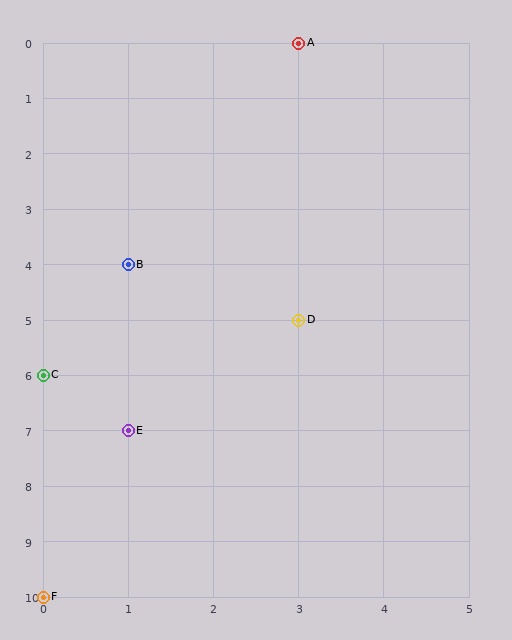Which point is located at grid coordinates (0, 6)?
Point C is at (0, 6).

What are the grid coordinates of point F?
Point F is at grid coordinates (0, 10).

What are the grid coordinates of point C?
Point C is at grid coordinates (0, 6).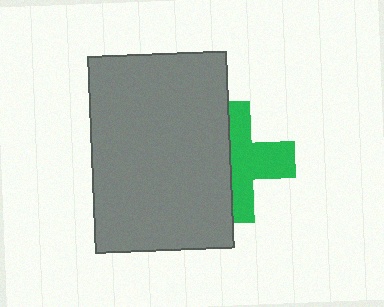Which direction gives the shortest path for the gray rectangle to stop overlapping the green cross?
Moving left gives the shortest separation.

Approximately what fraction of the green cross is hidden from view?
Roughly 46% of the green cross is hidden behind the gray rectangle.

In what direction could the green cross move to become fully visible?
The green cross could move right. That would shift it out from behind the gray rectangle entirely.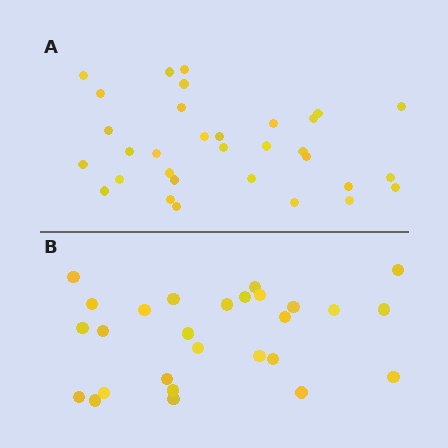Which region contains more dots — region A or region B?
Region A (the top region) has more dots.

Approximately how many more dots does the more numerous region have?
Region A has about 5 more dots than region B.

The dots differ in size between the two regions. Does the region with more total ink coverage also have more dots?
No. Region B has more total ink coverage because its dots are larger, but region A actually contains more individual dots. Total area can be misleading — the number of items is what matters here.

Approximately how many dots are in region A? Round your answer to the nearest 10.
About 30 dots. (The exact count is 32, which rounds to 30.)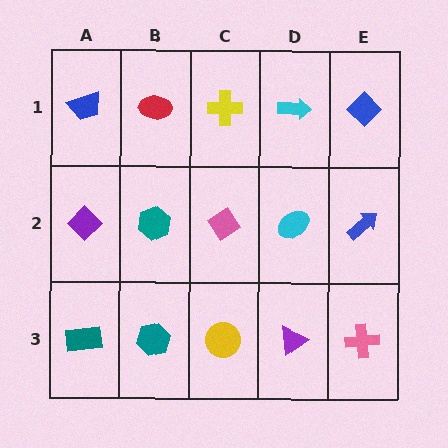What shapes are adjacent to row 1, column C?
A pink diamond (row 2, column C), a red ellipse (row 1, column B), a cyan arrow (row 1, column D).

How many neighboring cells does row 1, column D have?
3.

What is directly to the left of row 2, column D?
A pink diamond.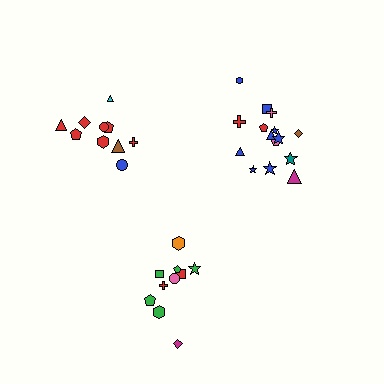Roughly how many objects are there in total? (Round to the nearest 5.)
Roughly 35 objects in total.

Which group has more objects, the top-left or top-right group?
The top-right group.